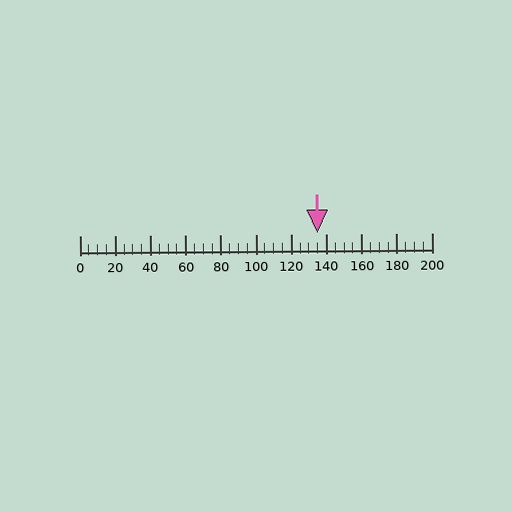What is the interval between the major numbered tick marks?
The major tick marks are spaced 20 units apart.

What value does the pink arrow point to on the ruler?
The pink arrow points to approximately 135.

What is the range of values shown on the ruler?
The ruler shows values from 0 to 200.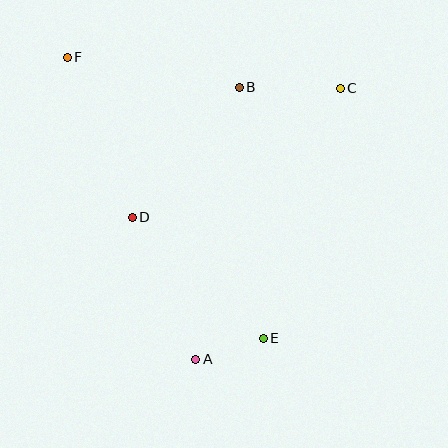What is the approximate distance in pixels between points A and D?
The distance between A and D is approximately 155 pixels.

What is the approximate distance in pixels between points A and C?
The distance between A and C is approximately 307 pixels.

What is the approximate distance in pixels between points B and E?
The distance between B and E is approximately 252 pixels.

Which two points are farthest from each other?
Points E and F are farthest from each other.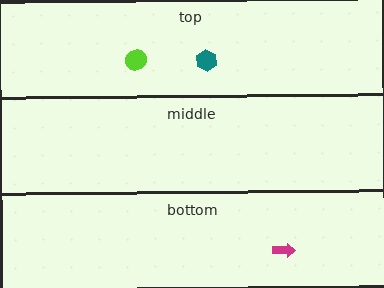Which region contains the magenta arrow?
The bottom region.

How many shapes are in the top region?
2.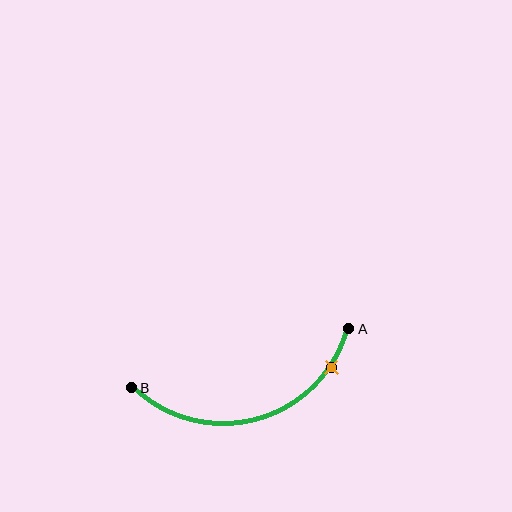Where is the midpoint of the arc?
The arc midpoint is the point on the curve farthest from the straight line joining A and B. It sits below that line.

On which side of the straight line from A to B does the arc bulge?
The arc bulges below the straight line connecting A and B.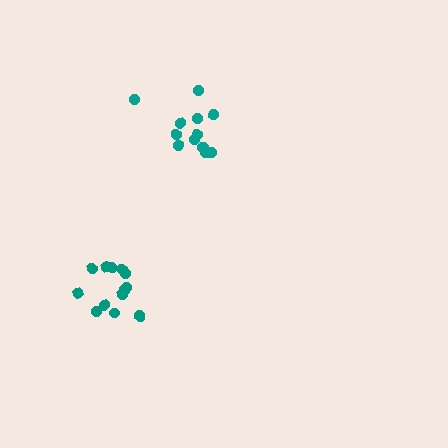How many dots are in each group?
Group 1: 14 dots, Group 2: 13 dots (27 total).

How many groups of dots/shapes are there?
There are 2 groups.